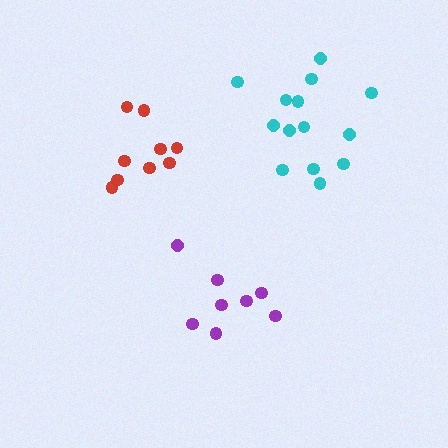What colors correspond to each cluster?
The clusters are colored: red, cyan, purple.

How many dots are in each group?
Group 1: 9 dots, Group 2: 14 dots, Group 3: 8 dots (31 total).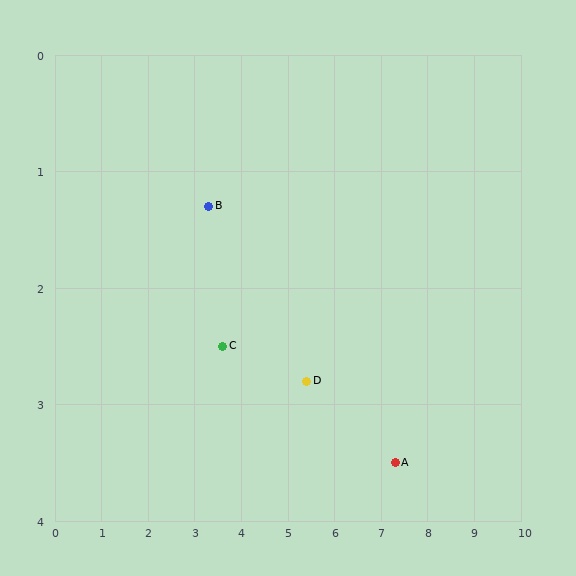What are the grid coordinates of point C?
Point C is at approximately (3.6, 2.5).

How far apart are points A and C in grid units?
Points A and C are about 3.8 grid units apart.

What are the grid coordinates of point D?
Point D is at approximately (5.4, 2.8).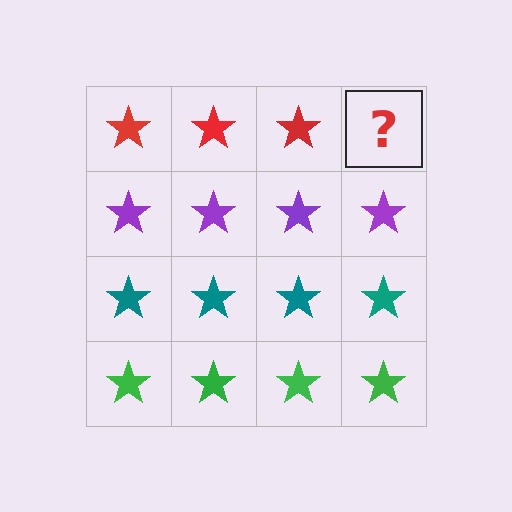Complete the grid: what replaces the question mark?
The question mark should be replaced with a red star.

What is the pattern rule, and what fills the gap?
The rule is that each row has a consistent color. The gap should be filled with a red star.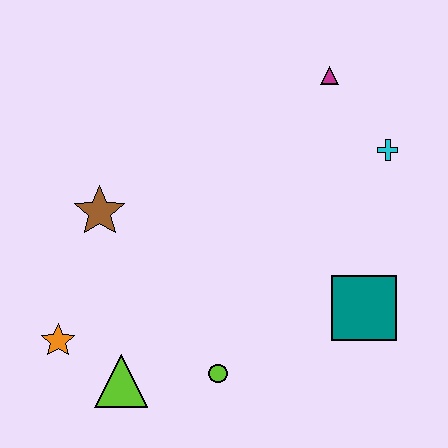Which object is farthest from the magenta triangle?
The orange star is farthest from the magenta triangle.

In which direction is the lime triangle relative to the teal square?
The lime triangle is to the left of the teal square.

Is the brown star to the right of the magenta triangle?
No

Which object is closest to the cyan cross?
The magenta triangle is closest to the cyan cross.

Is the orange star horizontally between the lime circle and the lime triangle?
No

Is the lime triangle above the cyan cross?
No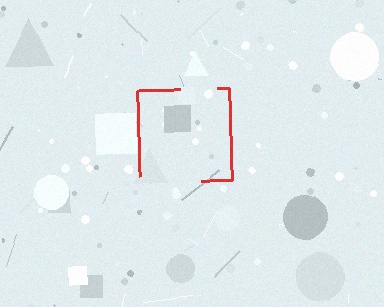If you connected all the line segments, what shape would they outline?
They would outline a square.